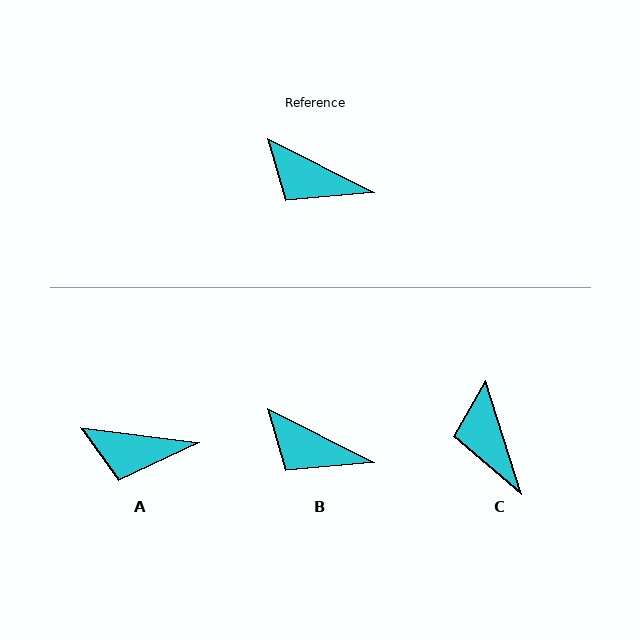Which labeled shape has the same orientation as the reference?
B.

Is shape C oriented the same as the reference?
No, it is off by about 45 degrees.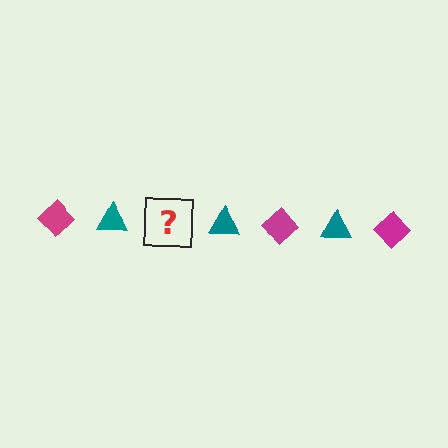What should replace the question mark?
The question mark should be replaced with a magenta diamond.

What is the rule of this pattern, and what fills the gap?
The rule is that the pattern alternates between magenta diamond and teal triangle. The gap should be filled with a magenta diamond.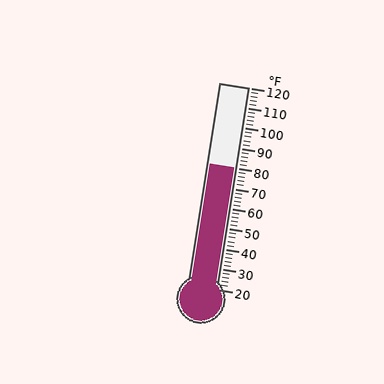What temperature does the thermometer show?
The thermometer shows approximately 80°F.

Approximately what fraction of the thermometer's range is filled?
The thermometer is filled to approximately 60% of its range.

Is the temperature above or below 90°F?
The temperature is below 90°F.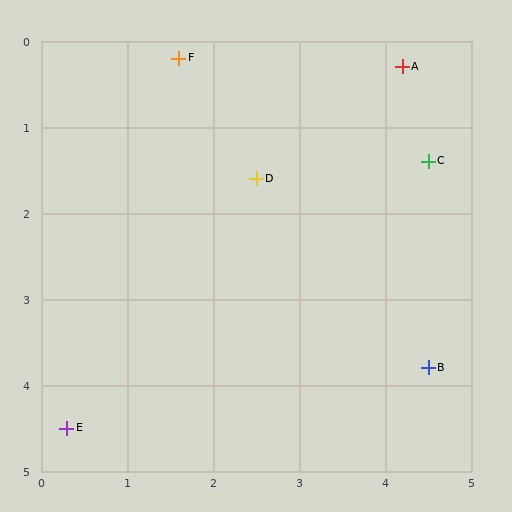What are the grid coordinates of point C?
Point C is at approximately (4.5, 1.4).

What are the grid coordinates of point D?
Point D is at approximately (2.5, 1.6).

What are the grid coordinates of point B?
Point B is at approximately (4.5, 3.8).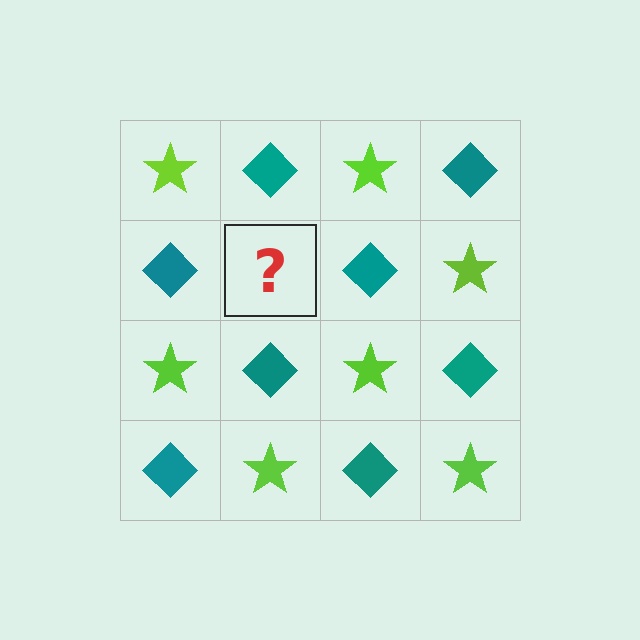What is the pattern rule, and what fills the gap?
The rule is that it alternates lime star and teal diamond in a checkerboard pattern. The gap should be filled with a lime star.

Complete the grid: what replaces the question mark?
The question mark should be replaced with a lime star.